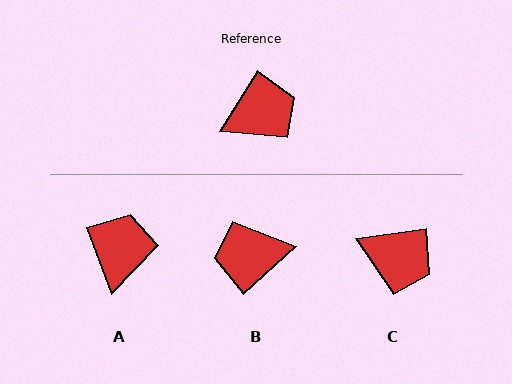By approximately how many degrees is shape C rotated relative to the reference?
Approximately 51 degrees clockwise.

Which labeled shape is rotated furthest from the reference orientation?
B, about 164 degrees away.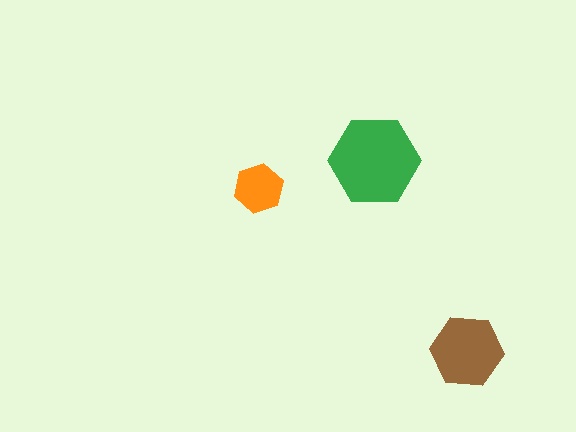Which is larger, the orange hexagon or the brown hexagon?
The brown one.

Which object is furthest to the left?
The orange hexagon is leftmost.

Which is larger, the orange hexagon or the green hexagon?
The green one.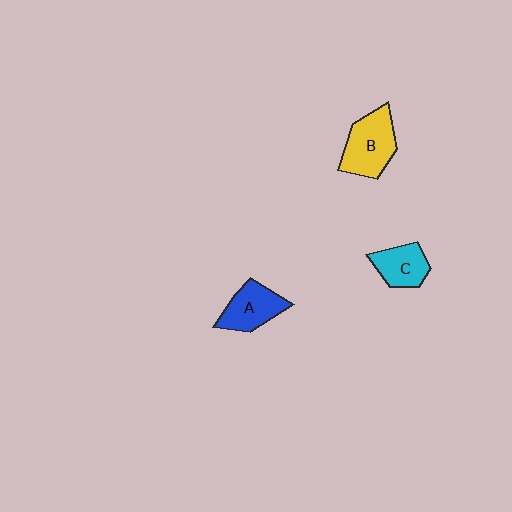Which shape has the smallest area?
Shape C (cyan).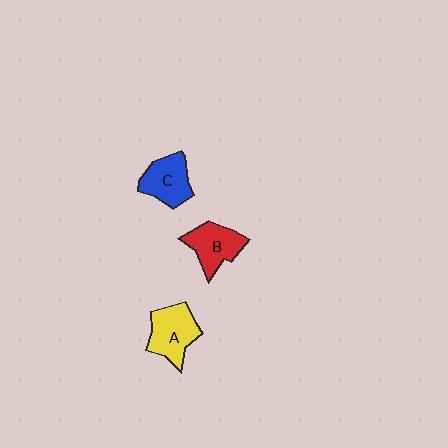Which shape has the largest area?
Shape A (yellow).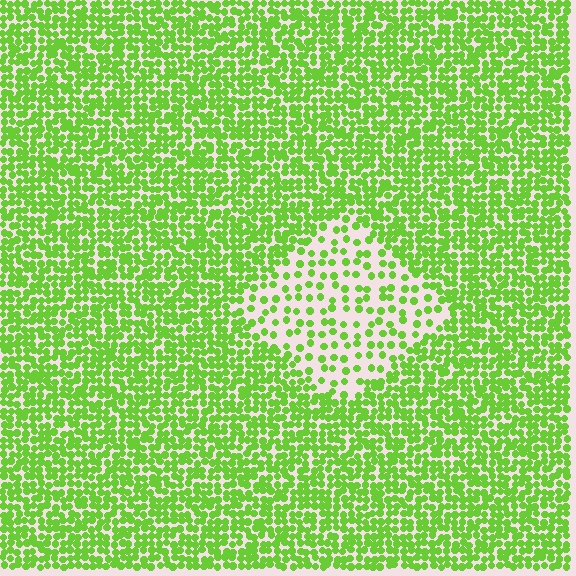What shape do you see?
I see a diamond.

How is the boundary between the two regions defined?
The boundary is defined by a change in element density (approximately 2.5x ratio). All elements are the same color, size, and shape.